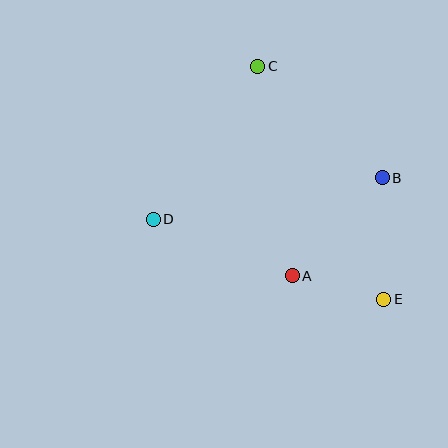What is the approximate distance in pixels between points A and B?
The distance between A and B is approximately 133 pixels.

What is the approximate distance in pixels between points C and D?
The distance between C and D is approximately 185 pixels.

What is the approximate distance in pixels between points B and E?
The distance between B and E is approximately 121 pixels.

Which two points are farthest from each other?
Points C and E are farthest from each other.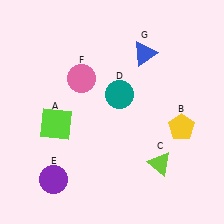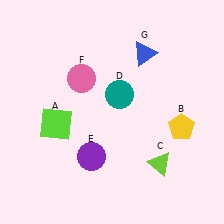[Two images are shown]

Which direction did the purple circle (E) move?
The purple circle (E) moved right.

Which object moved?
The purple circle (E) moved right.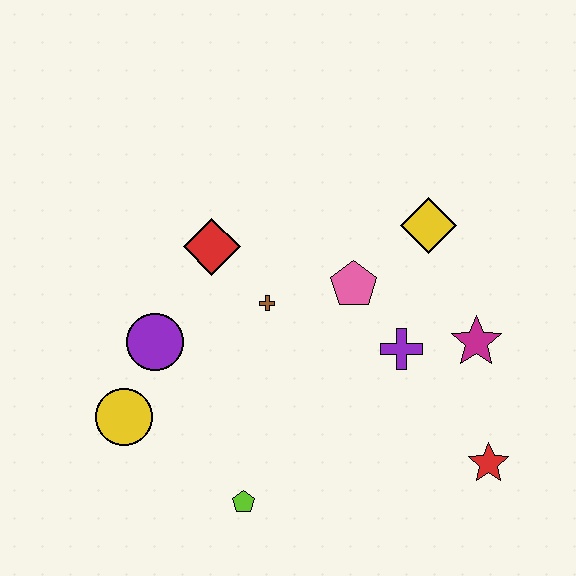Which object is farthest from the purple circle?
The red star is farthest from the purple circle.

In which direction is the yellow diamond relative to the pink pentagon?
The yellow diamond is to the right of the pink pentagon.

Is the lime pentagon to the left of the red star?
Yes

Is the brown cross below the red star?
No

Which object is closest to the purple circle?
The yellow circle is closest to the purple circle.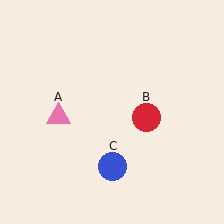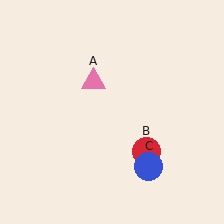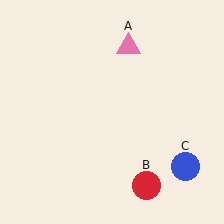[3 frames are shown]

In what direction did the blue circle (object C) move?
The blue circle (object C) moved right.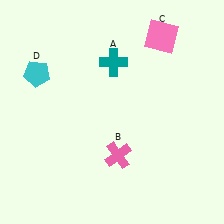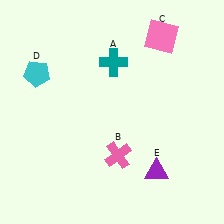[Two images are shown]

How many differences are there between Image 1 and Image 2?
There is 1 difference between the two images.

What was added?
A purple triangle (E) was added in Image 2.